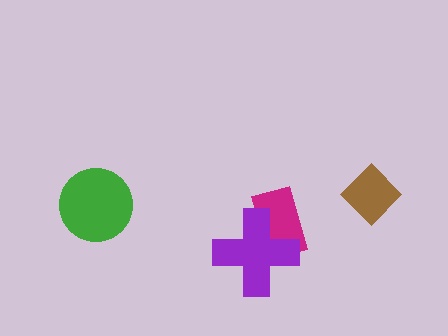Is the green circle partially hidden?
No, no other shape covers it.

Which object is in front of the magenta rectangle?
The purple cross is in front of the magenta rectangle.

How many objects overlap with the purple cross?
1 object overlaps with the purple cross.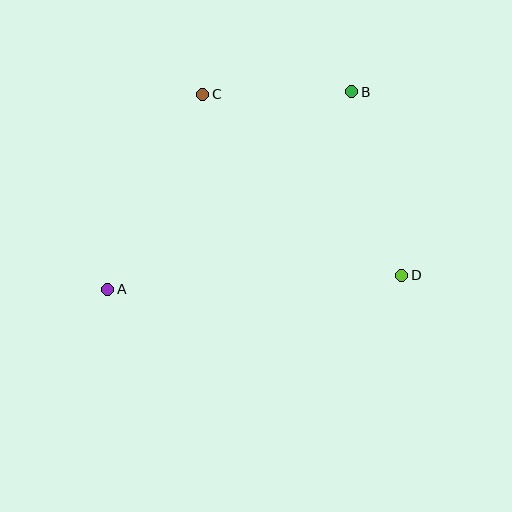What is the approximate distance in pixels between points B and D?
The distance between B and D is approximately 190 pixels.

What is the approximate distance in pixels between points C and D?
The distance between C and D is approximately 269 pixels.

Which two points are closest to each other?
Points B and C are closest to each other.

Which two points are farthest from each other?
Points A and B are farthest from each other.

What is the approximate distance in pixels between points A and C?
The distance between A and C is approximately 217 pixels.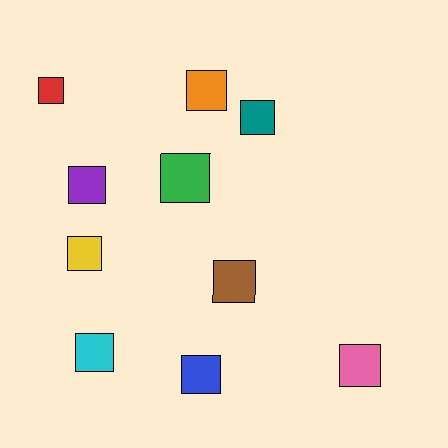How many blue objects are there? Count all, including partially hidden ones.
There is 1 blue object.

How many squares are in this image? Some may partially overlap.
There are 10 squares.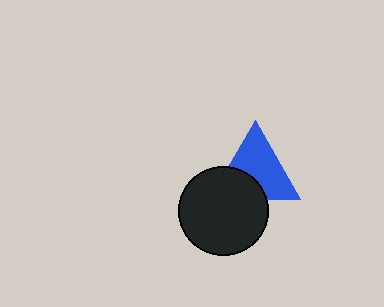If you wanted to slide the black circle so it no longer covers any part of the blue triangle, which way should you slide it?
Slide it down — that is the most direct way to separate the two shapes.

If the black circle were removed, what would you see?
You would see the complete blue triangle.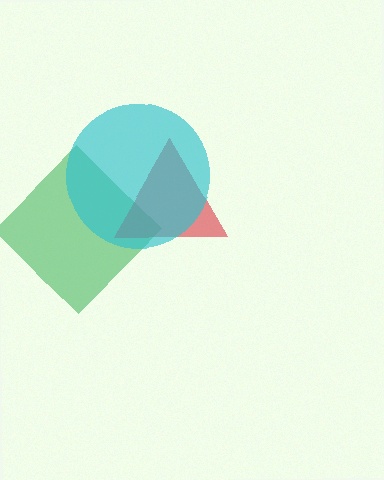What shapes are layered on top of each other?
The layered shapes are: a green diamond, a red triangle, a cyan circle.